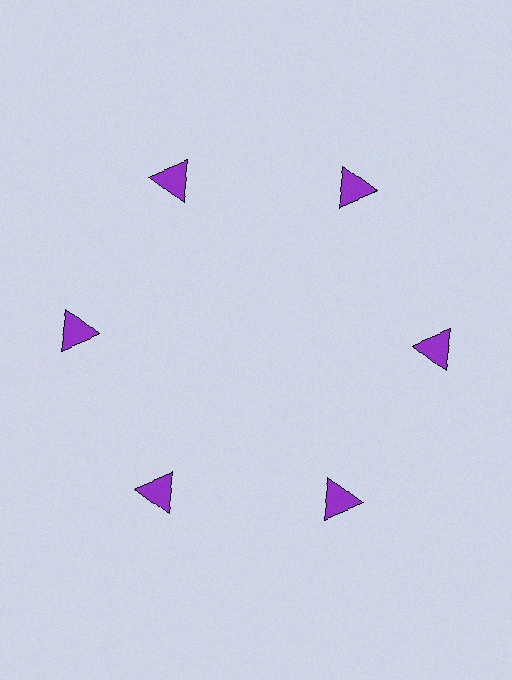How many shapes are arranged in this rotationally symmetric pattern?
There are 6 shapes, arranged in 6 groups of 1.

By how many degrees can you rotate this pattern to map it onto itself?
The pattern maps onto itself every 60 degrees of rotation.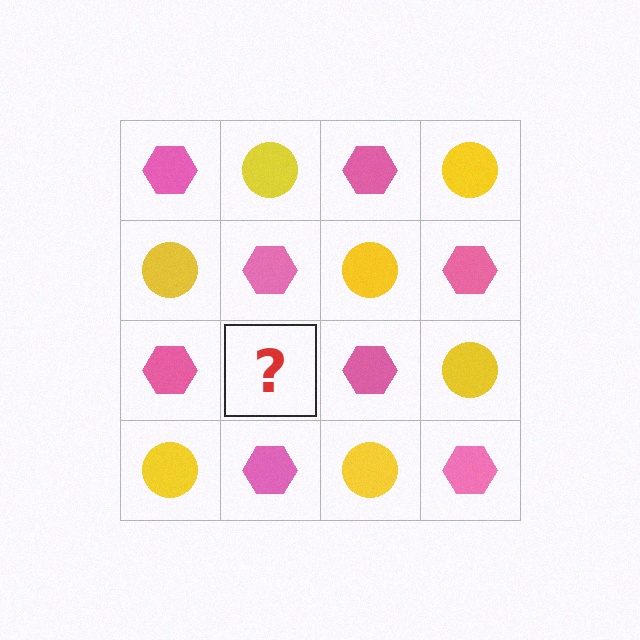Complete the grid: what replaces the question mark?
The question mark should be replaced with a yellow circle.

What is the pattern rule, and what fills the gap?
The rule is that it alternates pink hexagon and yellow circle in a checkerboard pattern. The gap should be filled with a yellow circle.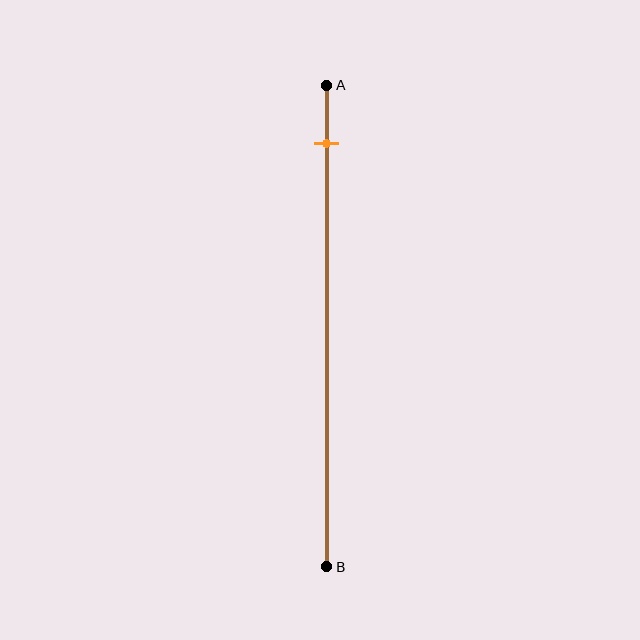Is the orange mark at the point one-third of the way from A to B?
No, the mark is at about 10% from A, not at the 33% one-third point.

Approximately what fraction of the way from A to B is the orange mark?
The orange mark is approximately 10% of the way from A to B.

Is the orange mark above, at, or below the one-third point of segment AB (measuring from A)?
The orange mark is above the one-third point of segment AB.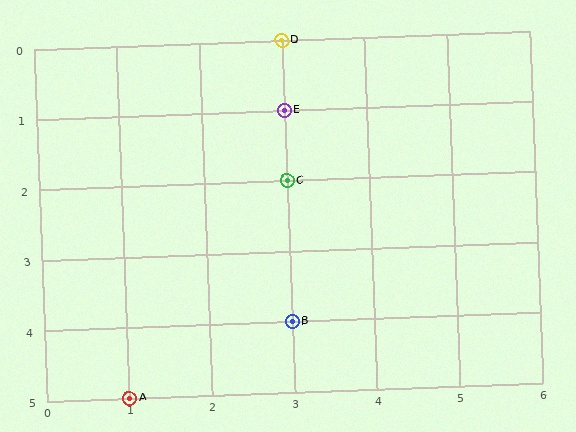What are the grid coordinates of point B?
Point B is at grid coordinates (3, 4).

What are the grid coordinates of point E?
Point E is at grid coordinates (3, 1).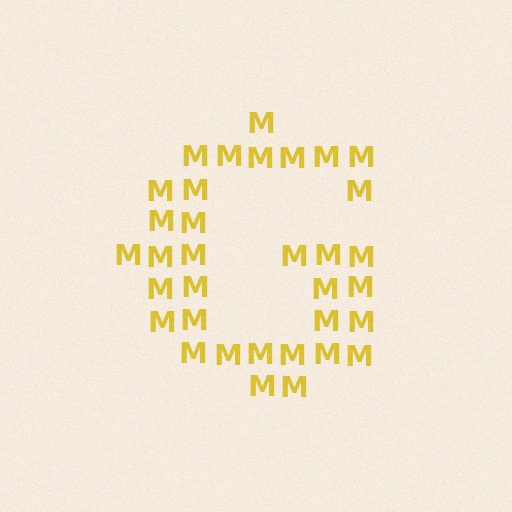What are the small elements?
The small elements are letter M's.